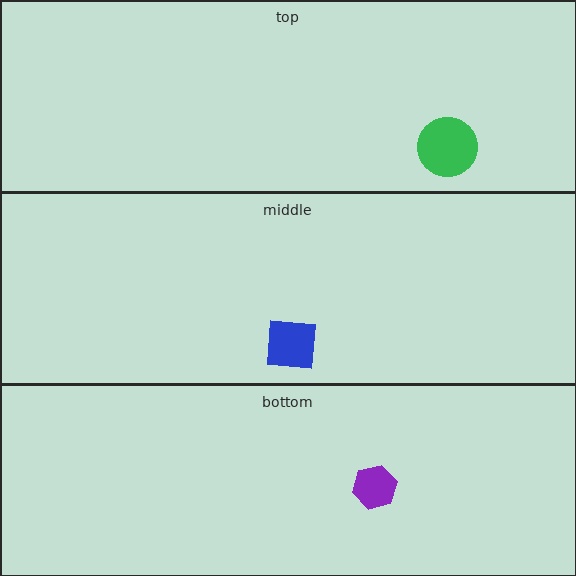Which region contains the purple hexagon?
The bottom region.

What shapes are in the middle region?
The blue square.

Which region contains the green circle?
The top region.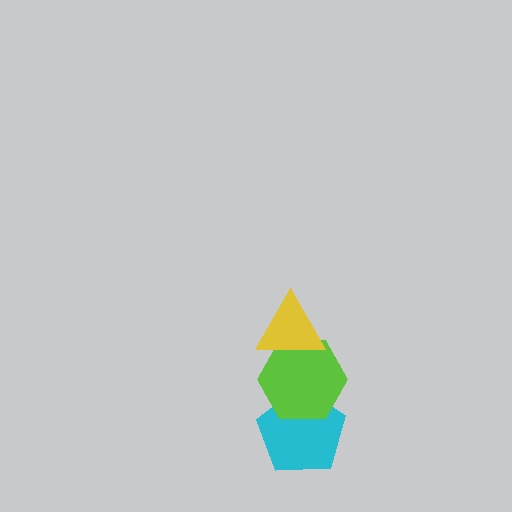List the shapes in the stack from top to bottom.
From top to bottom: the yellow triangle, the lime hexagon, the cyan pentagon.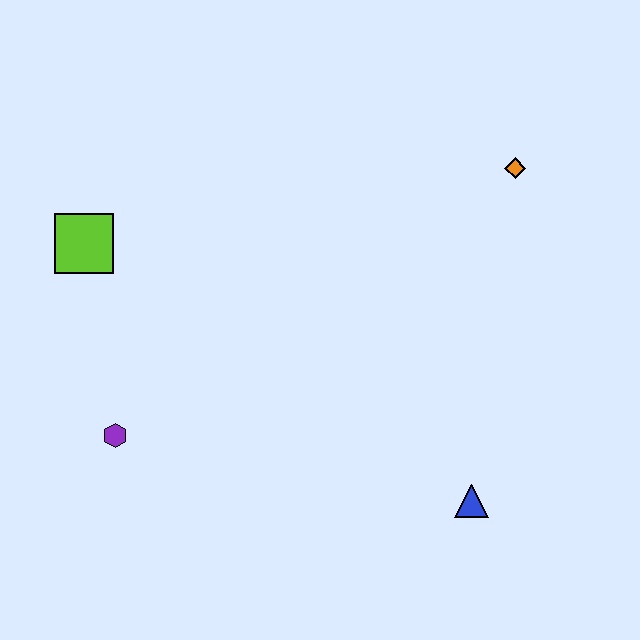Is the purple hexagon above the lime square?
No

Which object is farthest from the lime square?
The blue triangle is farthest from the lime square.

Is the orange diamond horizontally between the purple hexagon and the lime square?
No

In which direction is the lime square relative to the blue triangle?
The lime square is to the left of the blue triangle.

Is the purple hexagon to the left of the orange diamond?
Yes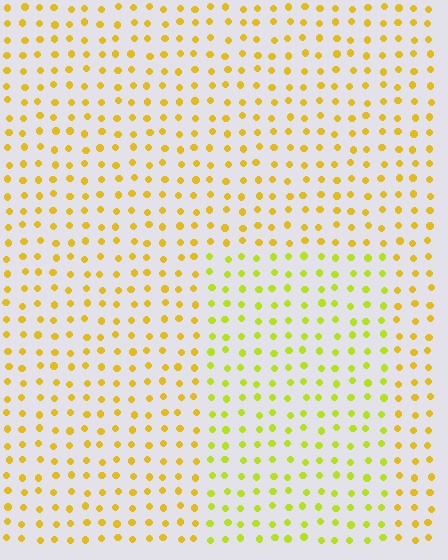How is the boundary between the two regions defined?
The boundary is defined purely by a slight shift in hue (about 26 degrees). Spacing, size, and orientation are identical on both sides.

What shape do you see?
I see a rectangle.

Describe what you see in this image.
The image is filled with small yellow elements in a uniform arrangement. A rectangle-shaped region is visible where the elements are tinted to a slightly different hue, forming a subtle color boundary.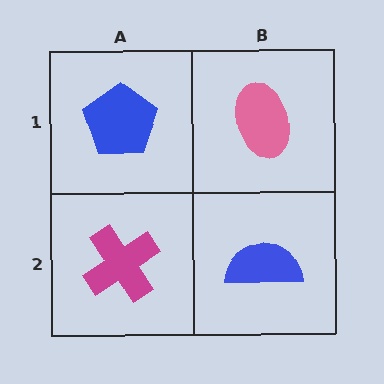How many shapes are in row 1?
2 shapes.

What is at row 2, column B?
A blue semicircle.